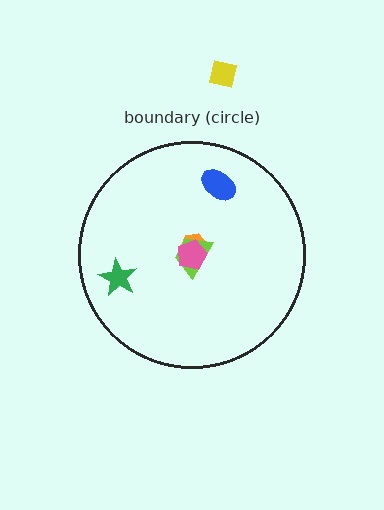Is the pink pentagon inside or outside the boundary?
Inside.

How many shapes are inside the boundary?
5 inside, 1 outside.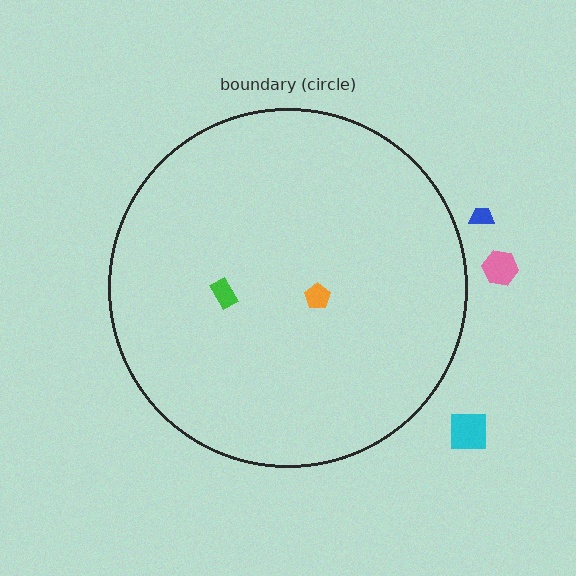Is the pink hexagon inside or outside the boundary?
Outside.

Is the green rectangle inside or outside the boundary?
Inside.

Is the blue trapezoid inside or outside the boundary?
Outside.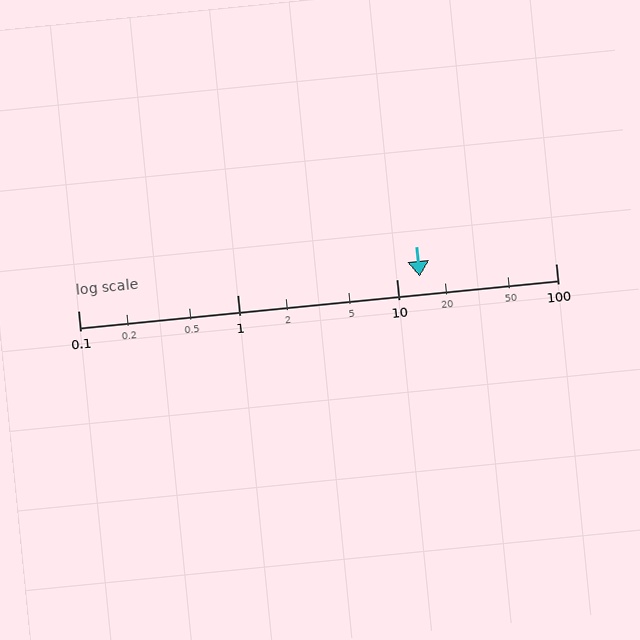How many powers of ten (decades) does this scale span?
The scale spans 3 decades, from 0.1 to 100.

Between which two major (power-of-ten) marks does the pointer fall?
The pointer is between 10 and 100.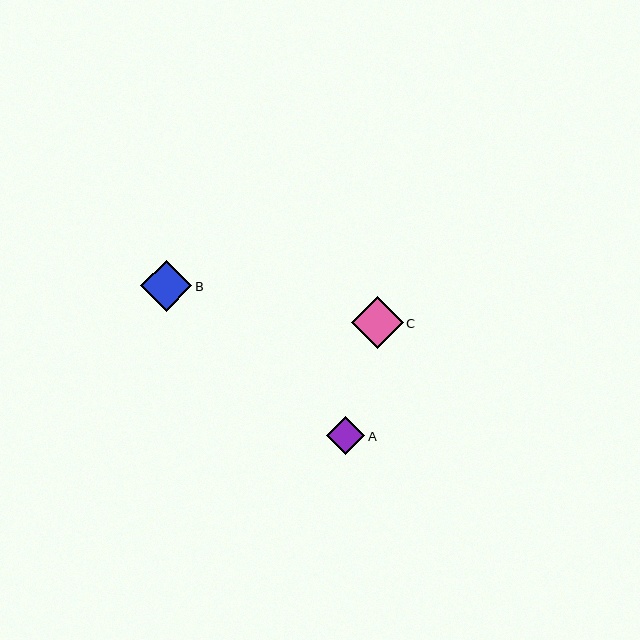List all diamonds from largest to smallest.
From largest to smallest: C, B, A.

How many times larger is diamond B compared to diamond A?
Diamond B is approximately 1.3 times the size of diamond A.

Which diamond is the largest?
Diamond C is the largest with a size of approximately 52 pixels.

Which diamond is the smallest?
Diamond A is the smallest with a size of approximately 38 pixels.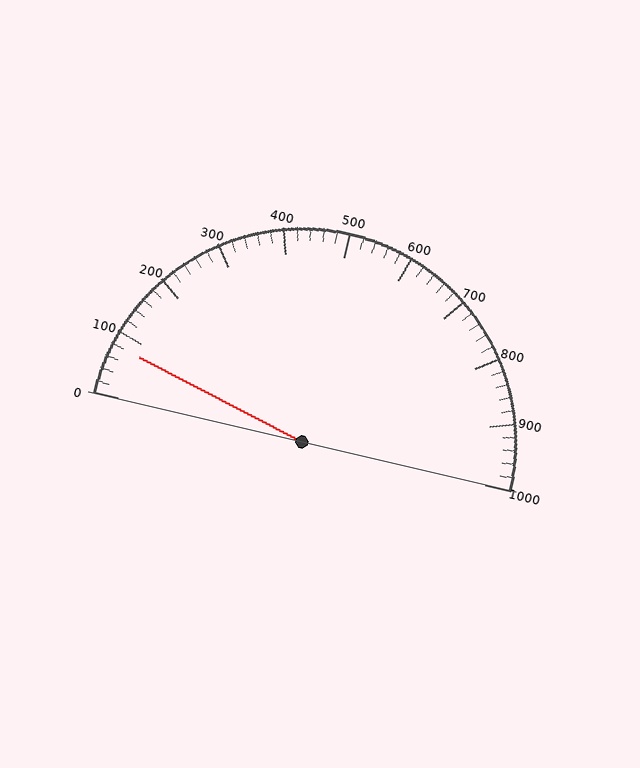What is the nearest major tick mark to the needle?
The nearest major tick mark is 100.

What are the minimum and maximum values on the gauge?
The gauge ranges from 0 to 1000.